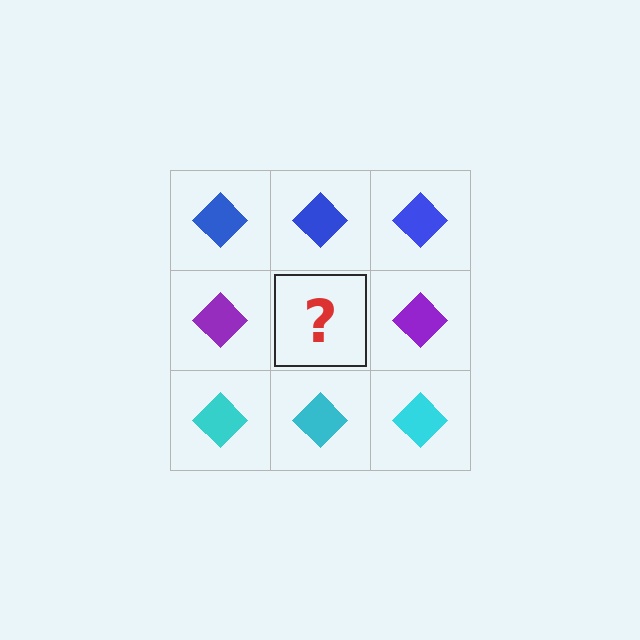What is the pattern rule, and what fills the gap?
The rule is that each row has a consistent color. The gap should be filled with a purple diamond.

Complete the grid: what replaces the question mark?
The question mark should be replaced with a purple diamond.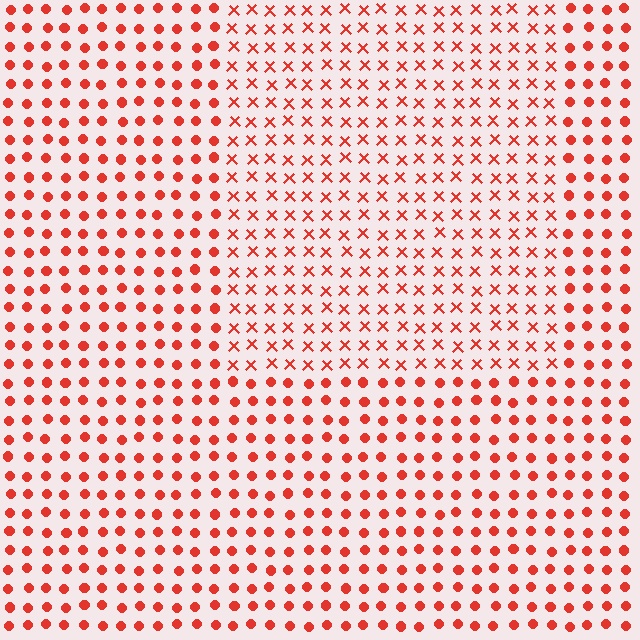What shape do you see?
I see a rectangle.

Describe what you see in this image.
The image is filled with small red elements arranged in a uniform grid. A rectangle-shaped region contains X marks, while the surrounding area contains circles. The boundary is defined purely by the change in element shape.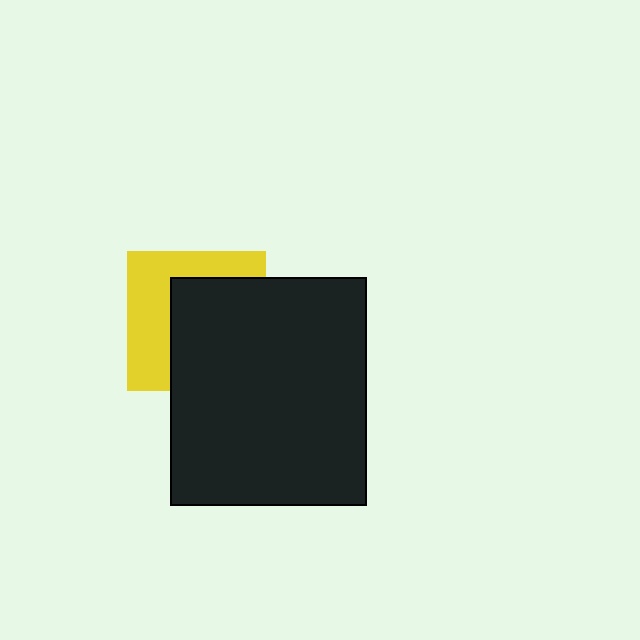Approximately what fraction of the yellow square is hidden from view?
Roughly 57% of the yellow square is hidden behind the black rectangle.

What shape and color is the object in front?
The object in front is a black rectangle.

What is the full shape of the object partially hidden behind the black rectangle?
The partially hidden object is a yellow square.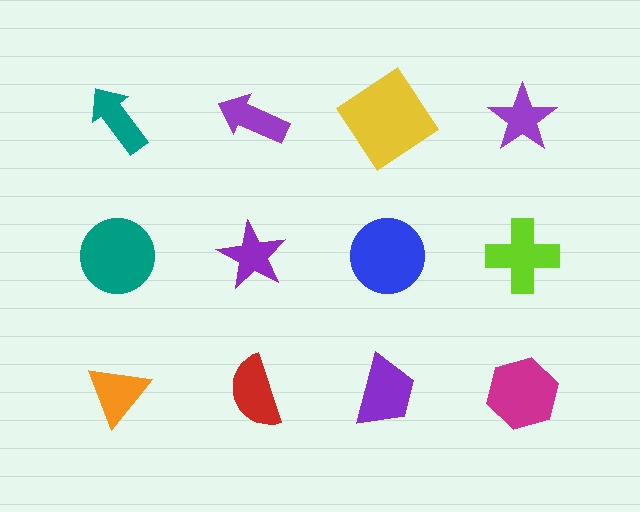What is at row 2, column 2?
A purple star.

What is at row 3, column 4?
A magenta hexagon.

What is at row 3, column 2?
A red semicircle.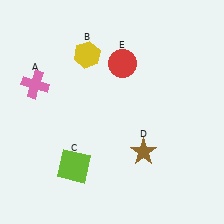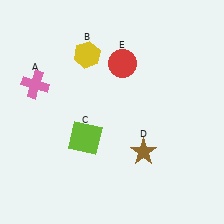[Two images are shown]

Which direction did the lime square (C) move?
The lime square (C) moved up.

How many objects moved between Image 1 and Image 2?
1 object moved between the two images.